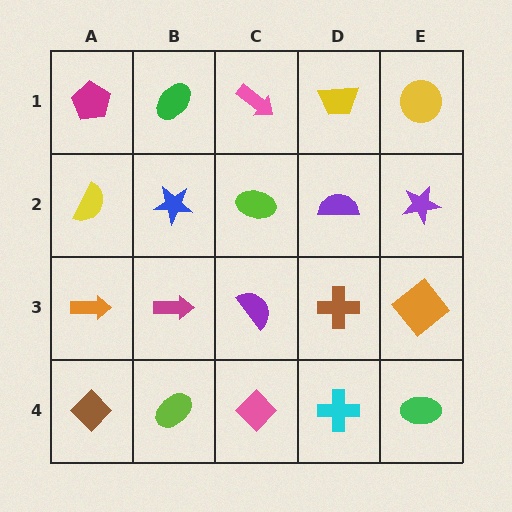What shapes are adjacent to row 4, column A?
An orange arrow (row 3, column A), a lime ellipse (row 4, column B).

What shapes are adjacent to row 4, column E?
An orange diamond (row 3, column E), a cyan cross (row 4, column D).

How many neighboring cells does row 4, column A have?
2.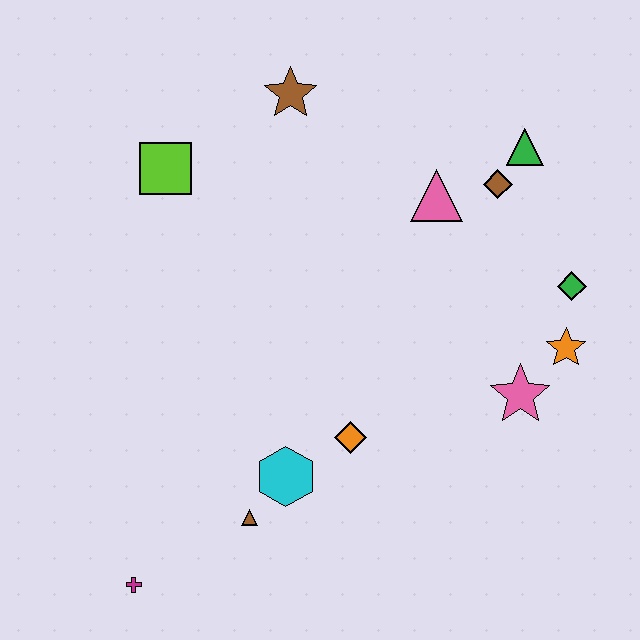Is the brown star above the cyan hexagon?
Yes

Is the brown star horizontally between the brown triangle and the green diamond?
Yes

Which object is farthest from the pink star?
The magenta cross is farthest from the pink star.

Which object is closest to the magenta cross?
The brown triangle is closest to the magenta cross.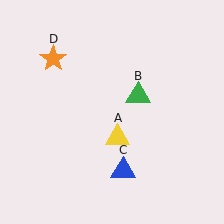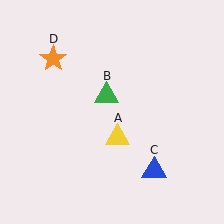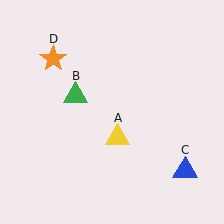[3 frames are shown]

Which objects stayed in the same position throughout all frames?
Yellow triangle (object A) and orange star (object D) remained stationary.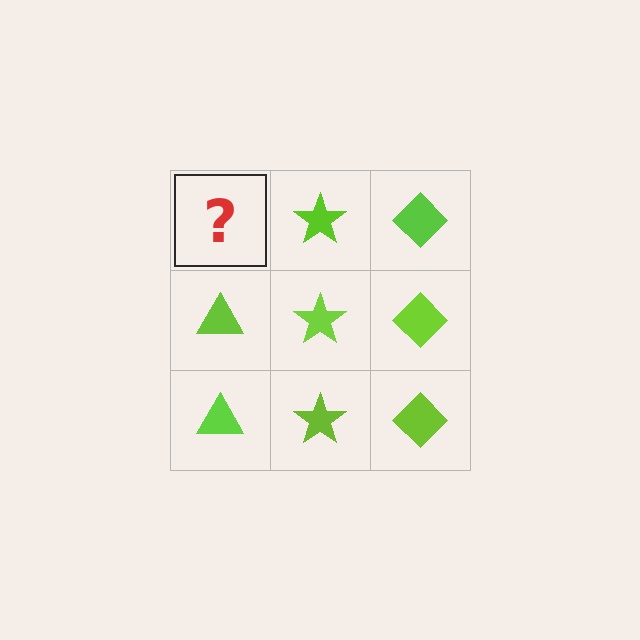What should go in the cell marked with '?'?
The missing cell should contain a lime triangle.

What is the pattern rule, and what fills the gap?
The rule is that each column has a consistent shape. The gap should be filled with a lime triangle.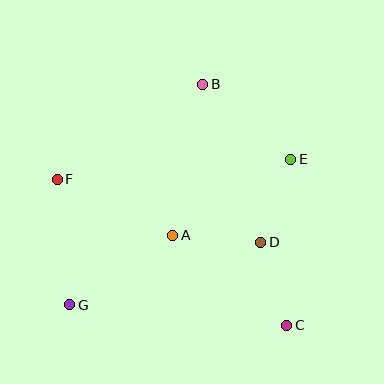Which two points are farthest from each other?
Points C and F are farthest from each other.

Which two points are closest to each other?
Points C and D are closest to each other.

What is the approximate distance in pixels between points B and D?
The distance between B and D is approximately 168 pixels.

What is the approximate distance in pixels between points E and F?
The distance between E and F is approximately 234 pixels.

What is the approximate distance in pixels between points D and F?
The distance between D and F is approximately 213 pixels.